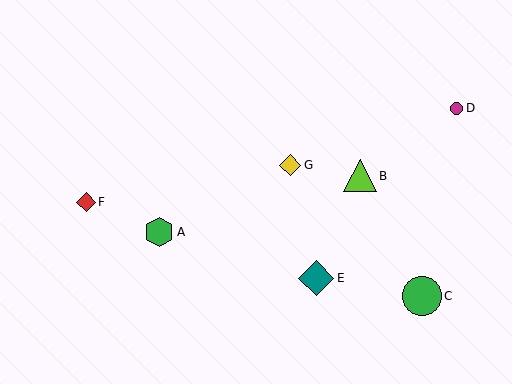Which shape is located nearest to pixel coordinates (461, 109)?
The magenta circle (labeled D) at (456, 108) is nearest to that location.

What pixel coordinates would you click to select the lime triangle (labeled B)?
Click at (360, 176) to select the lime triangle B.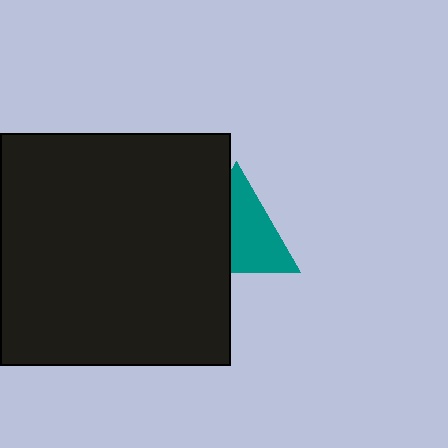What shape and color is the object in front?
The object in front is a black square.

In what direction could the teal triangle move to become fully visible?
The teal triangle could move right. That would shift it out from behind the black square entirely.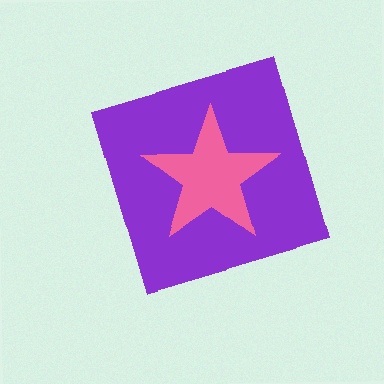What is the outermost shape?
The purple diamond.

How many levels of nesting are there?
2.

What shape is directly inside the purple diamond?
The pink star.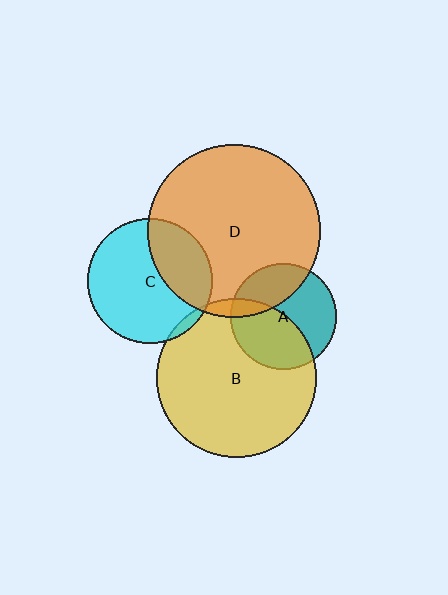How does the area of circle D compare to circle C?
Approximately 1.9 times.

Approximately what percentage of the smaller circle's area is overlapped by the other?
Approximately 5%.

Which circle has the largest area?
Circle D (orange).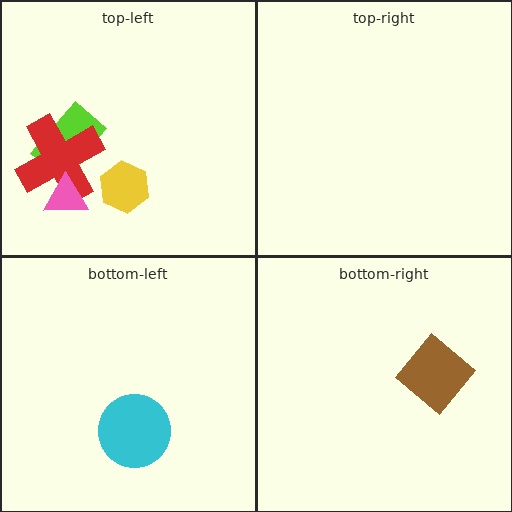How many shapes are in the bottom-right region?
1.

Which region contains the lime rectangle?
The top-left region.